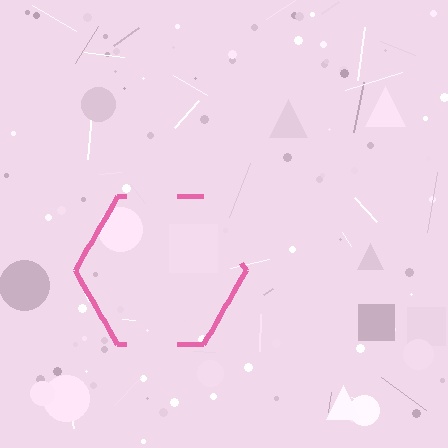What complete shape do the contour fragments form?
The contour fragments form a hexagon.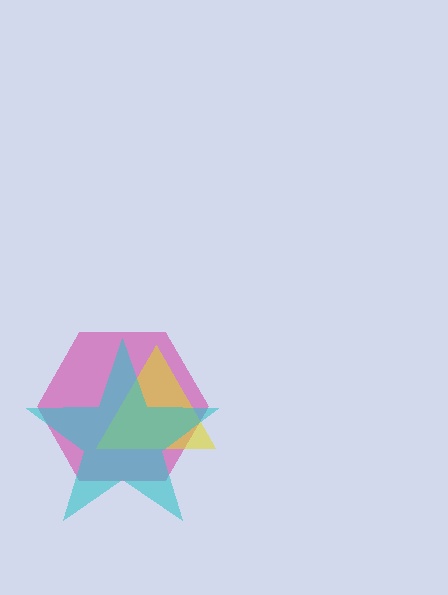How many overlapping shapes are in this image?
There are 3 overlapping shapes in the image.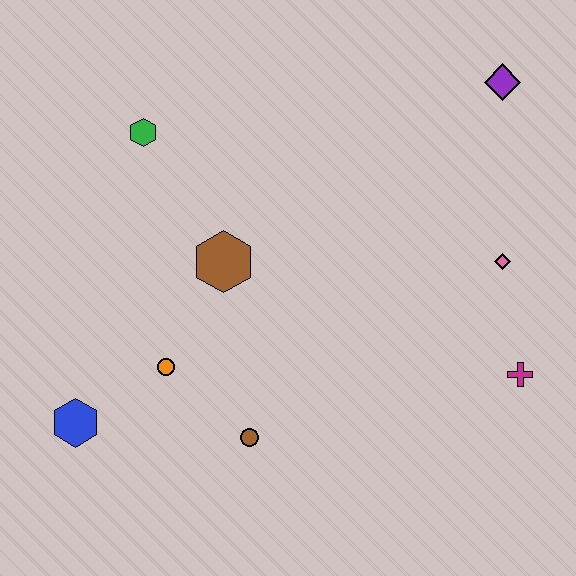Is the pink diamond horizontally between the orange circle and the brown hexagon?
No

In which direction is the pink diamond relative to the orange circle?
The pink diamond is to the right of the orange circle.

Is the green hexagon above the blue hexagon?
Yes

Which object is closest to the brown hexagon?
The orange circle is closest to the brown hexagon.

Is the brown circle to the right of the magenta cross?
No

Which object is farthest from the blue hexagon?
The purple diamond is farthest from the blue hexagon.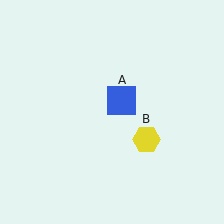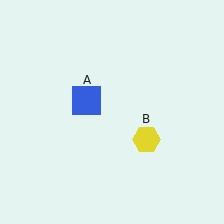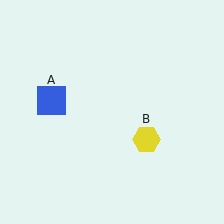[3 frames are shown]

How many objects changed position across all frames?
1 object changed position: blue square (object A).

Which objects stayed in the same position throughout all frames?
Yellow hexagon (object B) remained stationary.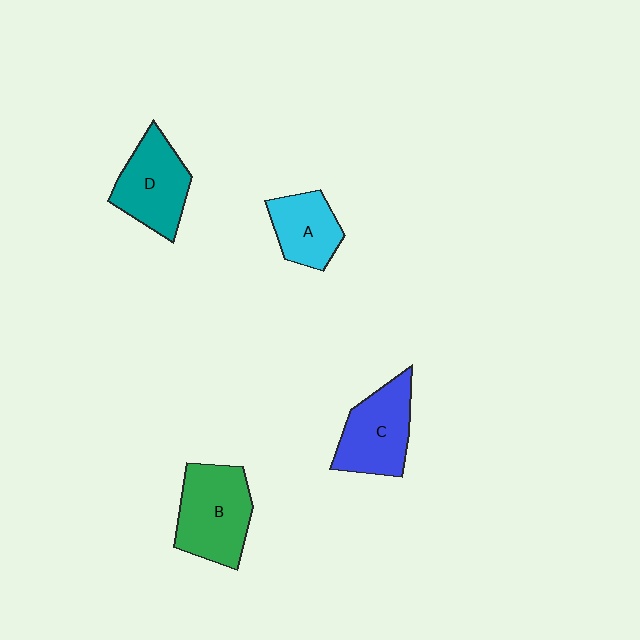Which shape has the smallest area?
Shape A (cyan).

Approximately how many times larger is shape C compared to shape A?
Approximately 1.3 times.